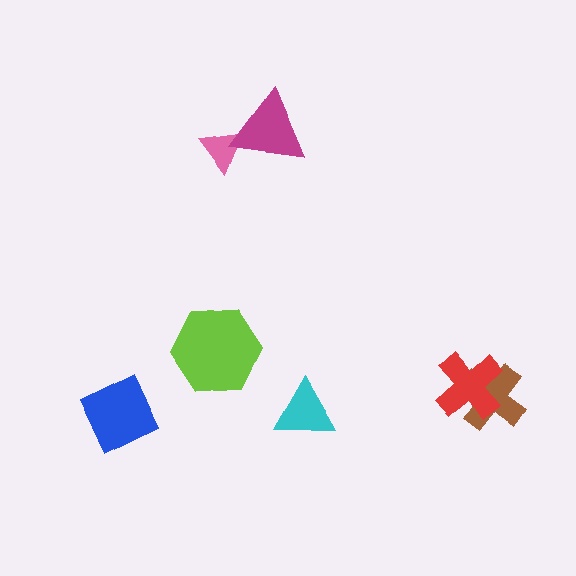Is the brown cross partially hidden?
Yes, it is partially covered by another shape.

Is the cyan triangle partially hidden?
No, no other shape covers it.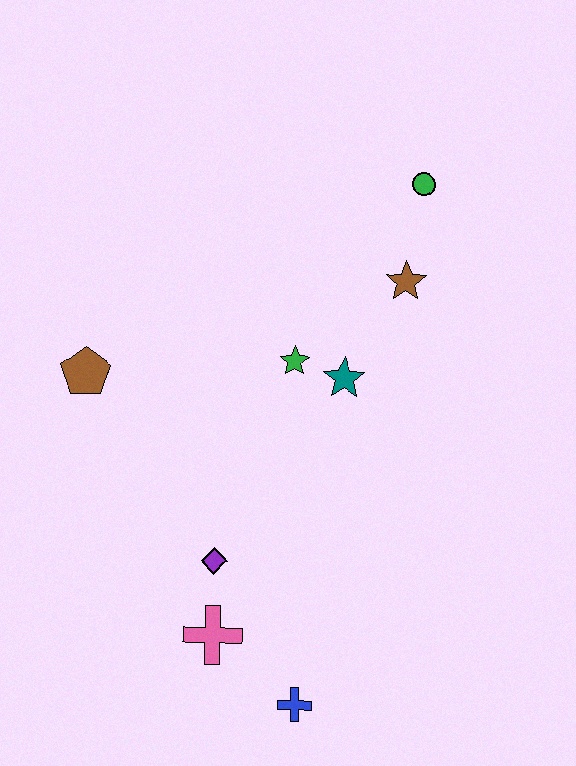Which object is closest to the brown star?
The green circle is closest to the brown star.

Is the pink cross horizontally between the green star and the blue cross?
No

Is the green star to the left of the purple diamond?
No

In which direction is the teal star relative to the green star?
The teal star is to the right of the green star.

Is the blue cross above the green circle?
No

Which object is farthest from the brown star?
The blue cross is farthest from the brown star.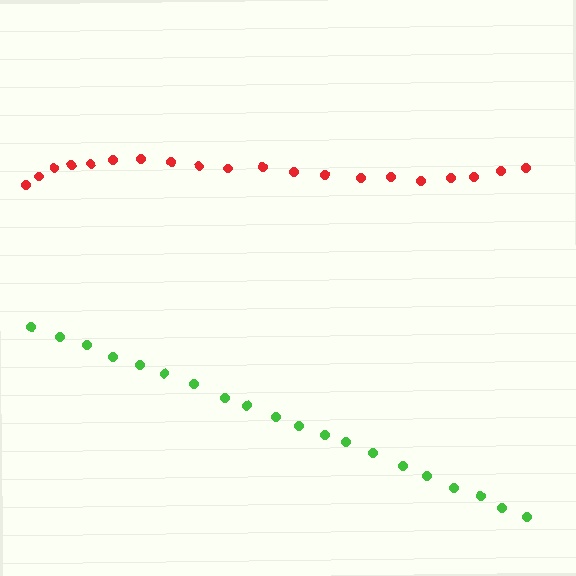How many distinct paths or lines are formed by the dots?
There are 2 distinct paths.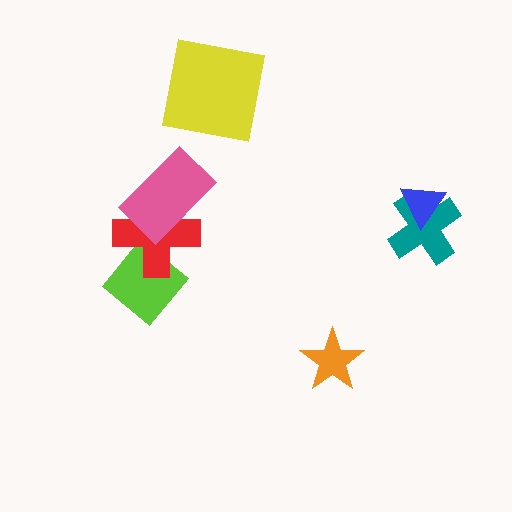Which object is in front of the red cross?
The pink rectangle is in front of the red cross.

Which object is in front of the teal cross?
The blue triangle is in front of the teal cross.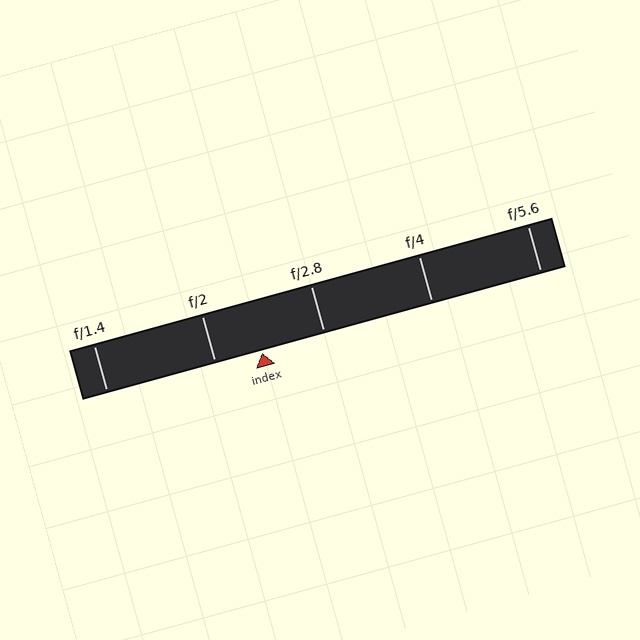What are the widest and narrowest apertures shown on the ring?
The widest aperture shown is f/1.4 and the narrowest is f/5.6.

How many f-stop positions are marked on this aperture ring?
There are 5 f-stop positions marked.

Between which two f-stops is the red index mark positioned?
The index mark is between f/2 and f/2.8.